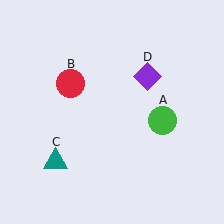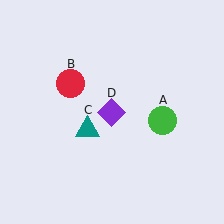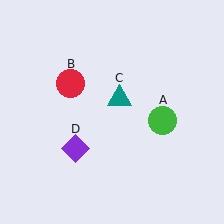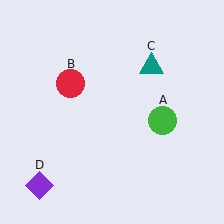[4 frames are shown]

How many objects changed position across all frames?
2 objects changed position: teal triangle (object C), purple diamond (object D).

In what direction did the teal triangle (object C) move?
The teal triangle (object C) moved up and to the right.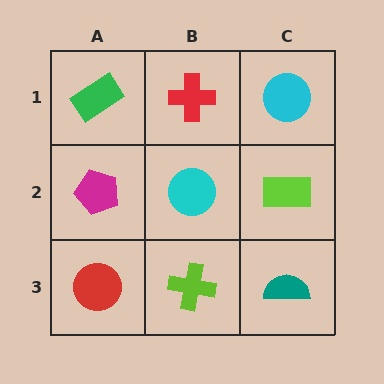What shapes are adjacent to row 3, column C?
A lime rectangle (row 2, column C), a lime cross (row 3, column B).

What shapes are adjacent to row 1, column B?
A cyan circle (row 2, column B), a green rectangle (row 1, column A), a cyan circle (row 1, column C).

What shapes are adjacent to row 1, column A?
A magenta pentagon (row 2, column A), a red cross (row 1, column B).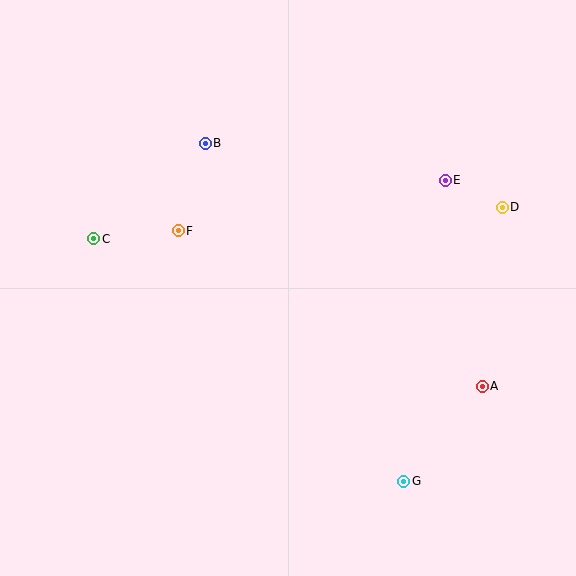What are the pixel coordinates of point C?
Point C is at (94, 239).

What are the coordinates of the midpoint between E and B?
The midpoint between E and B is at (325, 162).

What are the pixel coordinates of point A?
Point A is at (482, 386).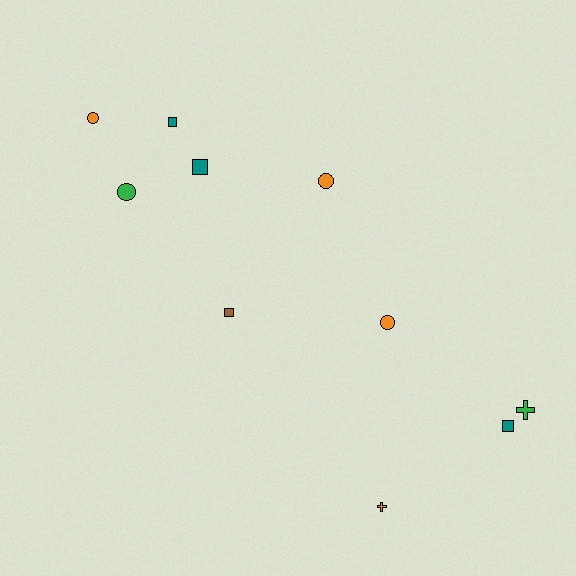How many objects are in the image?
There are 10 objects.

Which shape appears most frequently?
Square, with 4 objects.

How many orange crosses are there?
There is 1 orange cross.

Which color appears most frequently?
Orange, with 4 objects.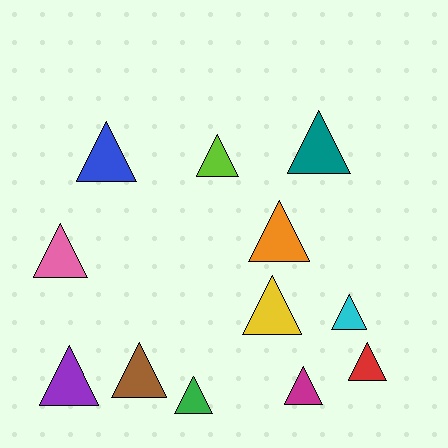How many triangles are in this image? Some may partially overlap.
There are 12 triangles.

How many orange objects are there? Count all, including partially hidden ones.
There is 1 orange object.